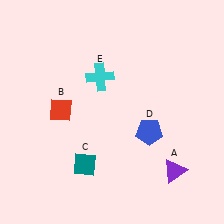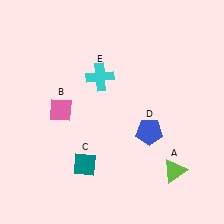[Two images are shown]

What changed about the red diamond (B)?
In Image 1, B is red. In Image 2, it changed to pink.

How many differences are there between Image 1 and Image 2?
There are 2 differences between the two images.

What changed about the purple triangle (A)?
In Image 1, A is purple. In Image 2, it changed to lime.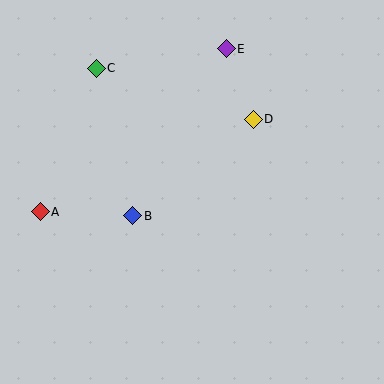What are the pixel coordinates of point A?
Point A is at (40, 212).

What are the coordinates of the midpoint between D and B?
The midpoint between D and B is at (193, 168).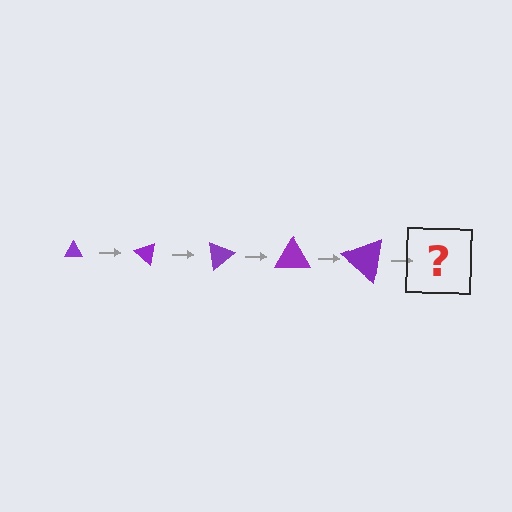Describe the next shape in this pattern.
It should be a triangle, larger than the previous one and rotated 200 degrees from the start.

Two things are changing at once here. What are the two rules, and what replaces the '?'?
The two rules are that the triangle grows larger each step and it rotates 40 degrees each step. The '?' should be a triangle, larger than the previous one and rotated 200 degrees from the start.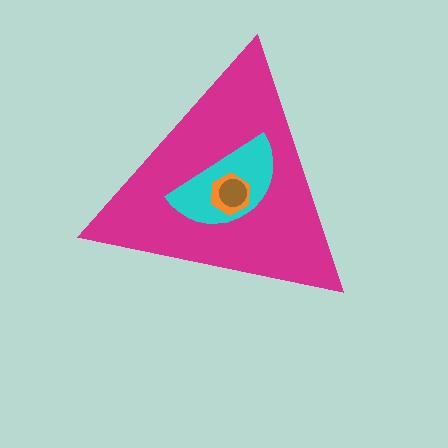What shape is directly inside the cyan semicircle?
The orange hexagon.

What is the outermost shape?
The magenta triangle.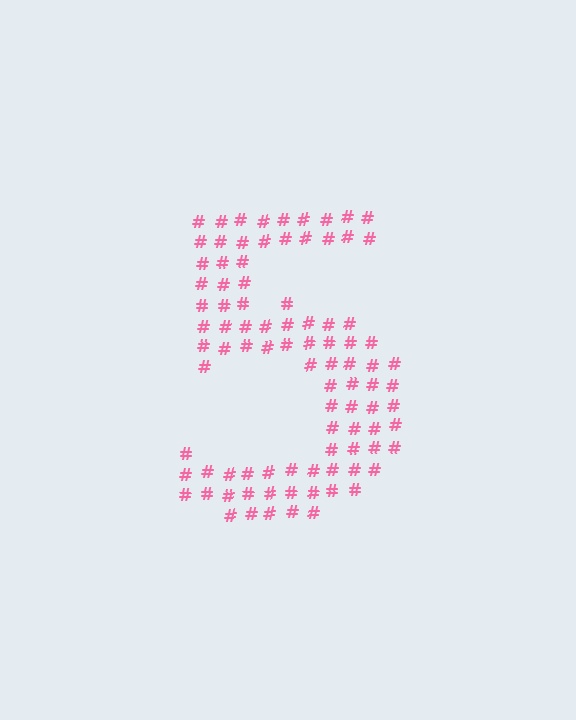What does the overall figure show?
The overall figure shows the digit 5.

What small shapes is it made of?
It is made of small hash symbols.